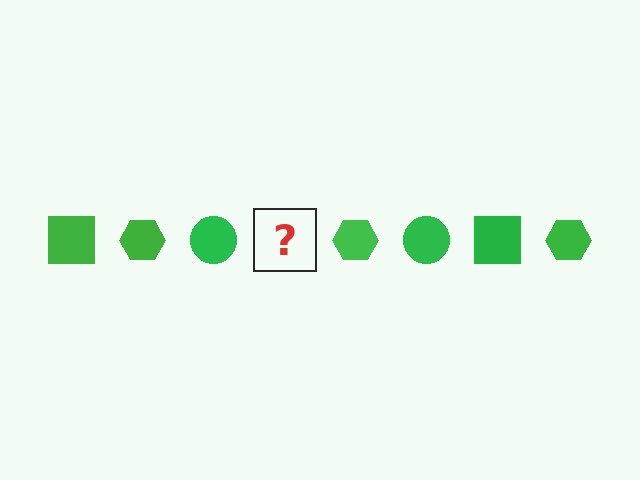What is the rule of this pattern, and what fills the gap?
The rule is that the pattern cycles through square, hexagon, circle shapes in green. The gap should be filled with a green square.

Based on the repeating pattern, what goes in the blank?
The blank should be a green square.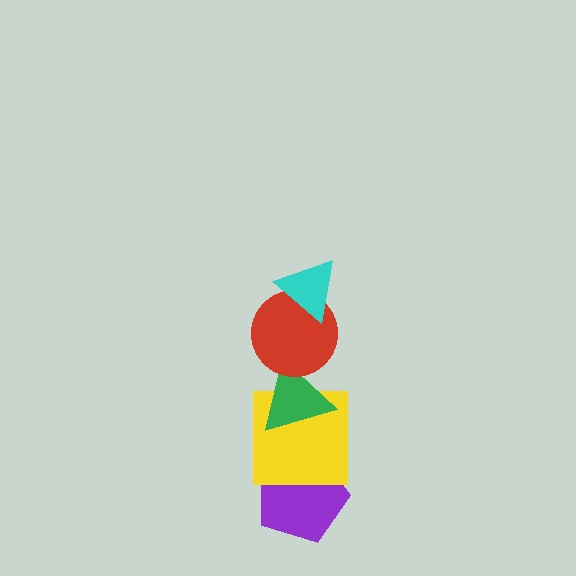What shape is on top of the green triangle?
The red circle is on top of the green triangle.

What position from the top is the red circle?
The red circle is 2nd from the top.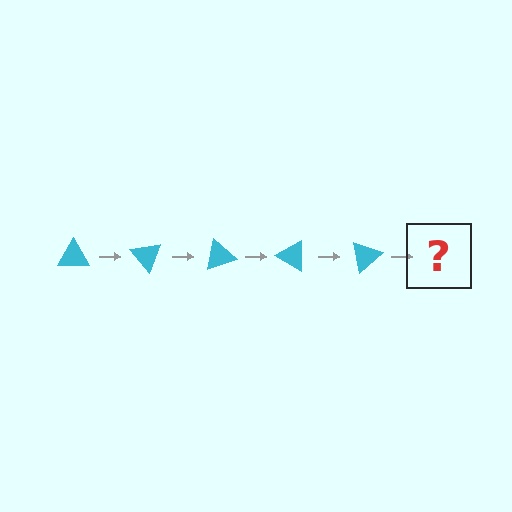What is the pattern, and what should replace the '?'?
The pattern is that the triangle rotates 50 degrees each step. The '?' should be a cyan triangle rotated 250 degrees.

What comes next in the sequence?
The next element should be a cyan triangle rotated 250 degrees.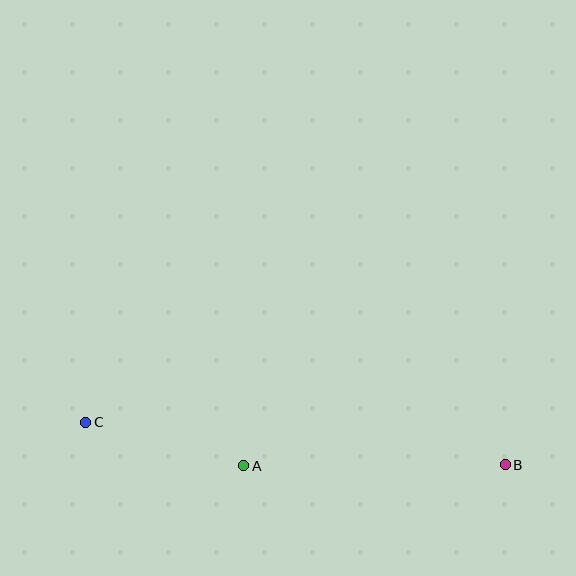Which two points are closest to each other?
Points A and C are closest to each other.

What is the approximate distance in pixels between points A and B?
The distance between A and B is approximately 262 pixels.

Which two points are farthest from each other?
Points B and C are farthest from each other.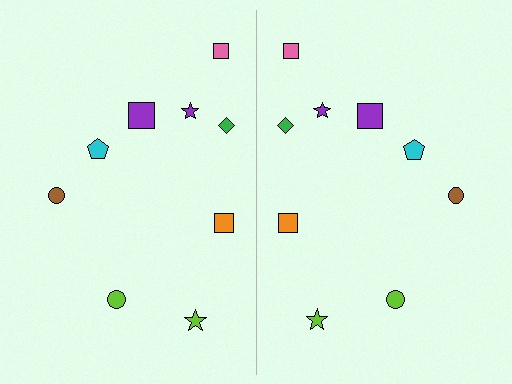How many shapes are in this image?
There are 18 shapes in this image.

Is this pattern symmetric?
Yes, this pattern has bilateral (reflection) symmetry.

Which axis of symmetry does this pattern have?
The pattern has a vertical axis of symmetry running through the center of the image.